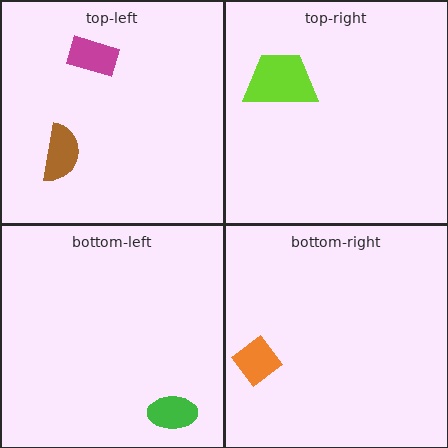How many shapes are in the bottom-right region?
1.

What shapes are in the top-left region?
The magenta rectangle, the brown semicircle.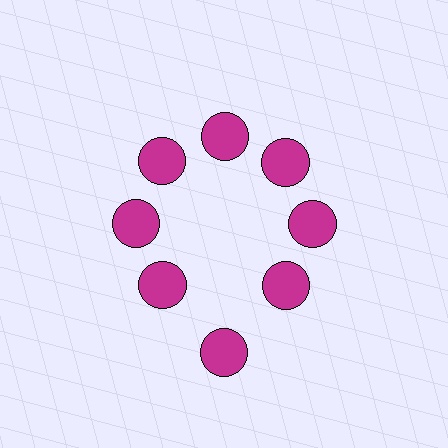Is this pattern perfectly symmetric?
No. The 8 magenta circles are arranged in a ring, but one element near the 6 o'clock position is pushed outward from the center, breaking the 8-fold rotational symmetry.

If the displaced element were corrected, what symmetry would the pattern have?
It would have 8-fold rotational symmetry — the pattern would map onto itself every 45 degrees.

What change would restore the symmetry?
The symmetry would be restored by moving it inward, back onto the ring so that all 8 circles sit at equal angles and equal distance from the center.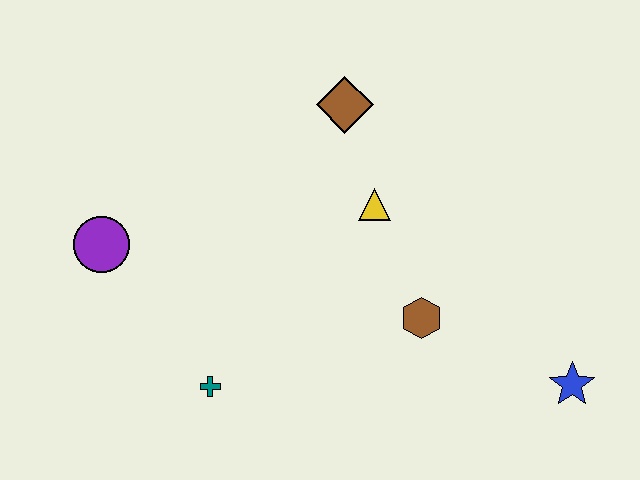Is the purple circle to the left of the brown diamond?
Yes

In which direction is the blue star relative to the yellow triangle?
The blue star is to the right of the yellow triangle.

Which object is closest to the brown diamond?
The yellow triangle is closest to the brown diamond.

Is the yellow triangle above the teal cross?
Yes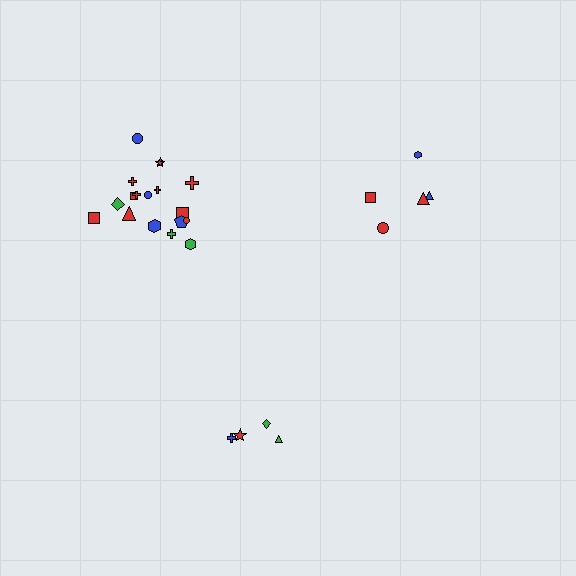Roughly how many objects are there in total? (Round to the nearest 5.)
Roughly 25 objects in total.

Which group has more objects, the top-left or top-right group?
The top-left group.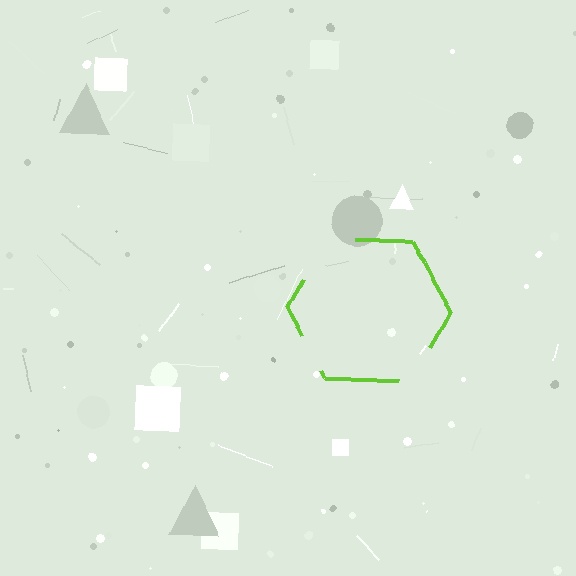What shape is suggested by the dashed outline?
The dashed outline suggests a hexagon.